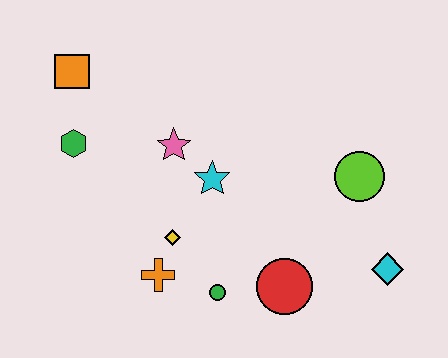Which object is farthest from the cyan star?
The cyan diamond is farthest from the cyan star.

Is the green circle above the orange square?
No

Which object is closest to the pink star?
The cyan star is closest to the pink star.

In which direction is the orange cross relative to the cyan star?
The orange cross is below the cyan star.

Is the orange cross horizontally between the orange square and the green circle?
Yes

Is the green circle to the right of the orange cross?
Yes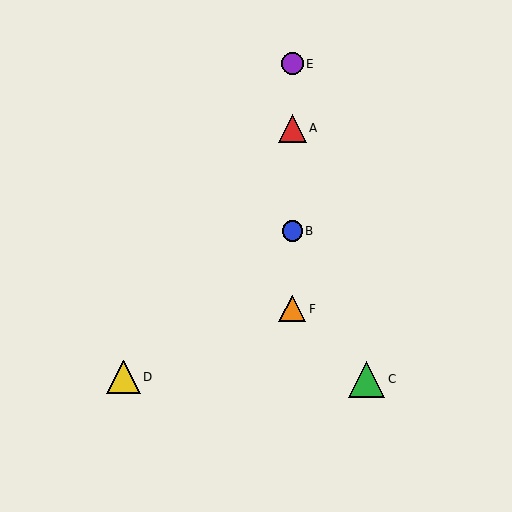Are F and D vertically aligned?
No, F is at x≈292 and D is at x≈123.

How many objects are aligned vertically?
4 objects (A, B, E, F) are aligned vertically.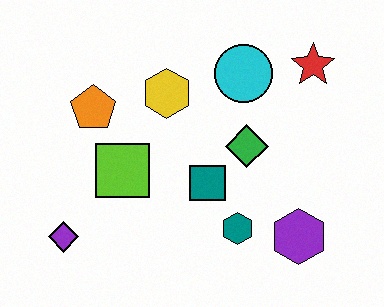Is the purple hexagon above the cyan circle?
No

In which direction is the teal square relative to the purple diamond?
The teal square is to the right of the purple diamond.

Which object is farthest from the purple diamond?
The red star is farthest from the purple diamond.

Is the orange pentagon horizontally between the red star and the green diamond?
No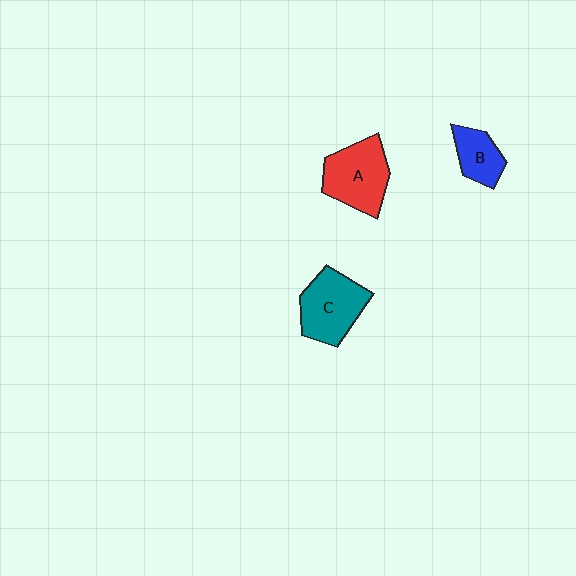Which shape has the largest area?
Shape A (red).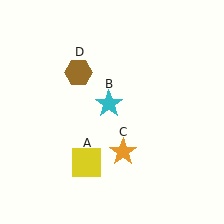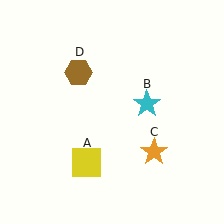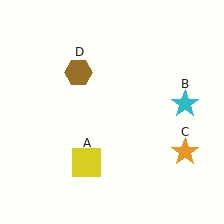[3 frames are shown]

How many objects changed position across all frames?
2 objects changed position: cyan star (object B), orange star (object C).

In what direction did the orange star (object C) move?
The orange star (object C) moved right.